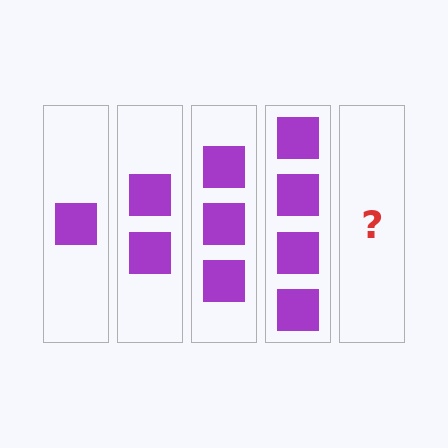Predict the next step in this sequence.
The next step is 5 squares.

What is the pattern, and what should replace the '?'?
The pattern is that each step adds one more square. The '?' should be 5 squares.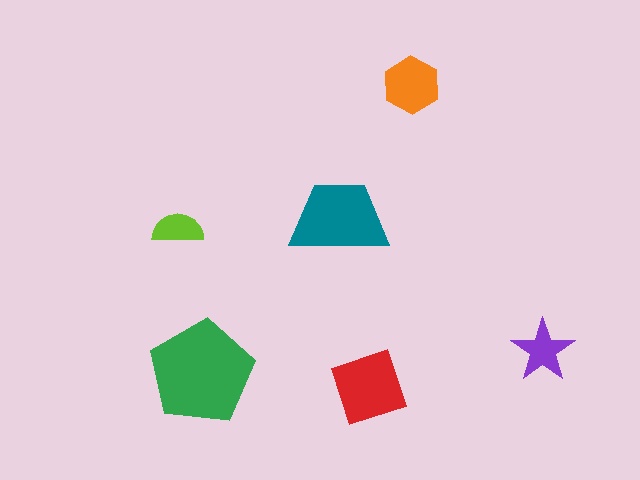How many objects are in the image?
There are 6 objects in the image.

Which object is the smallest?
The lime semicircle.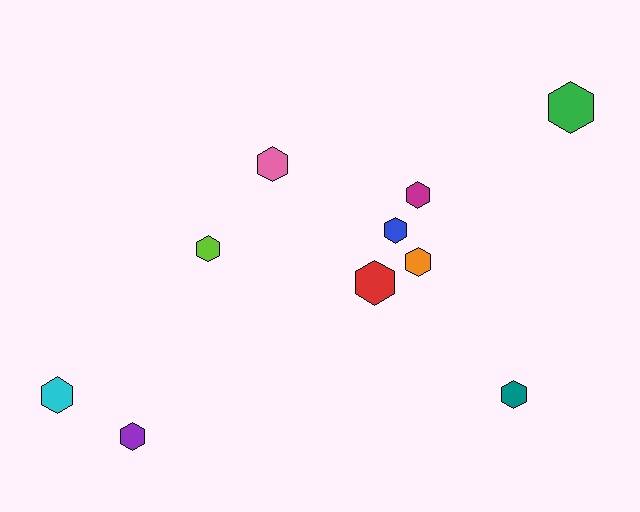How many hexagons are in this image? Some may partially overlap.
There are 10 hexagons.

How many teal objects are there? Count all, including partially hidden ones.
There is 1 teal object.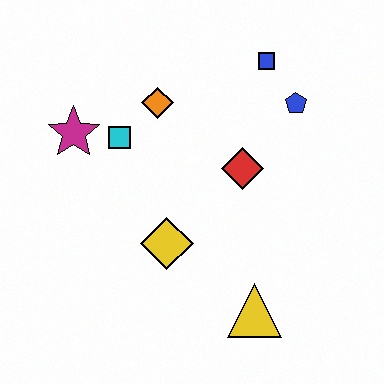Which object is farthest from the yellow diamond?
The blue square is farthest from the yellow diamond.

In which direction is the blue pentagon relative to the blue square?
The blue pentagon is below the blue square.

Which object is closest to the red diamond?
The blue pentagon is closest to the red diamond.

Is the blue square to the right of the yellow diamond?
Yes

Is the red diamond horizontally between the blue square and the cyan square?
Yes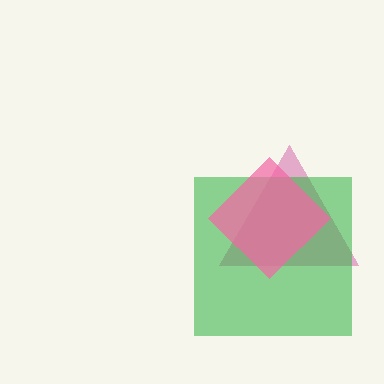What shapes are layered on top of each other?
The layered shapes are: a magenta triangle, a green square, a pink diamond.